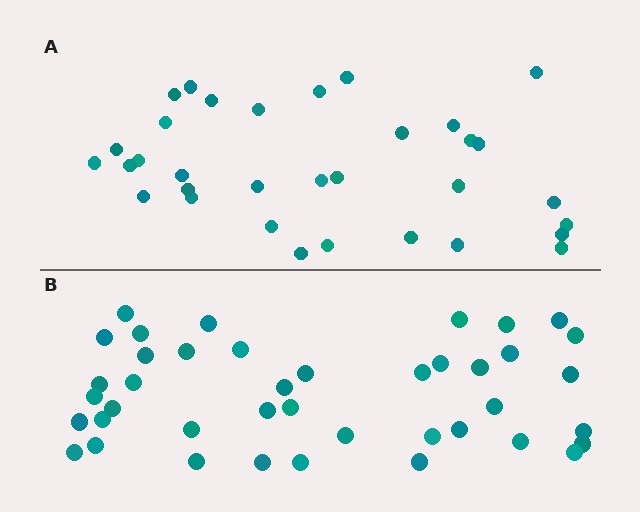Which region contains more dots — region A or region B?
Region B (the bottom region) has more dots.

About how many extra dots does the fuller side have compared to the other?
Region B has roughly 8 or so more dots than region A.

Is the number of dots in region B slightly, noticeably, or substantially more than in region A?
Region B has only slightly more — the two regions are fairly close. The ratio is roughly 1.2 to 1.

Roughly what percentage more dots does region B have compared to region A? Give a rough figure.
About 25% more.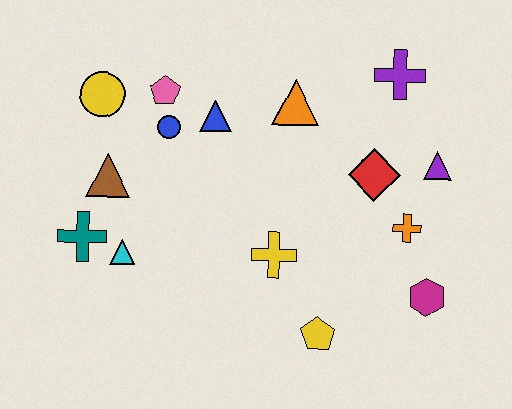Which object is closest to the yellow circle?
The pink pentagon is closest to the yellow circle.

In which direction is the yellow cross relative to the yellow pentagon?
The yellow cross is above the yellow pentagon.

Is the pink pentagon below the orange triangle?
No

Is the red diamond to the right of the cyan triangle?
Yes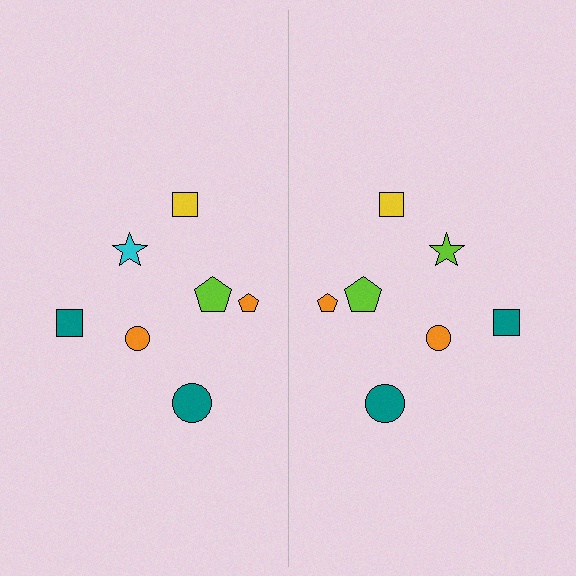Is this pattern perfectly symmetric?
No, the pattern is not perfectly symmetric. The lime star on the right side breaks the symmetry — its mirror counterpart is cyan.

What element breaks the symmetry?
The lime star on the right side breaks the symmetry — its mirror counterpart is cyan.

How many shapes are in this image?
There are 14 shapes in this image.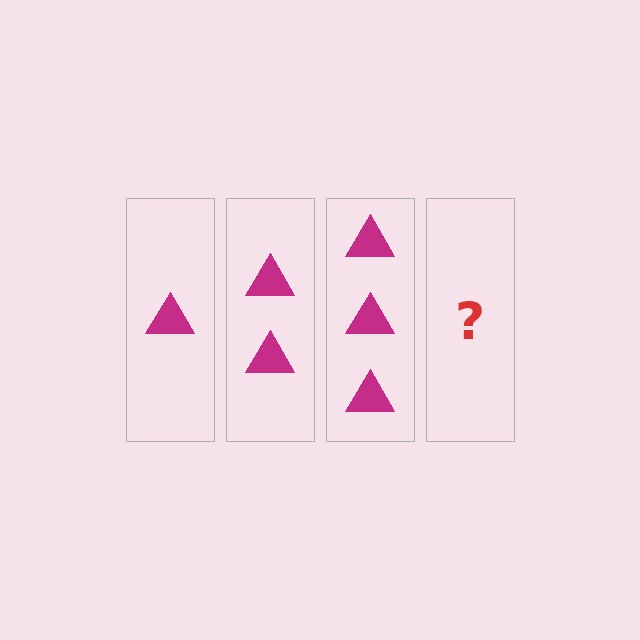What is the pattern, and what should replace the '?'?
The pattern is that each step adds one more triangle. The '?' should be 4 triangles.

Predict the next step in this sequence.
The next step is 4 triangles.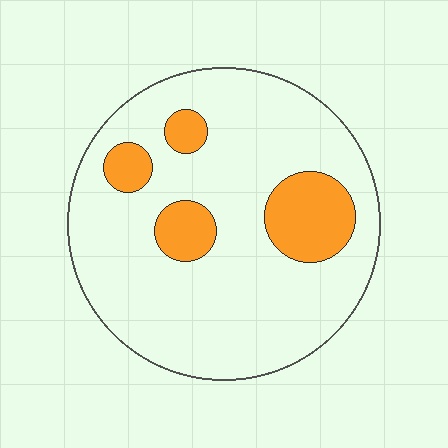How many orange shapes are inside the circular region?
4.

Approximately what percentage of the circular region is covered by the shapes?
Approximately 15%.